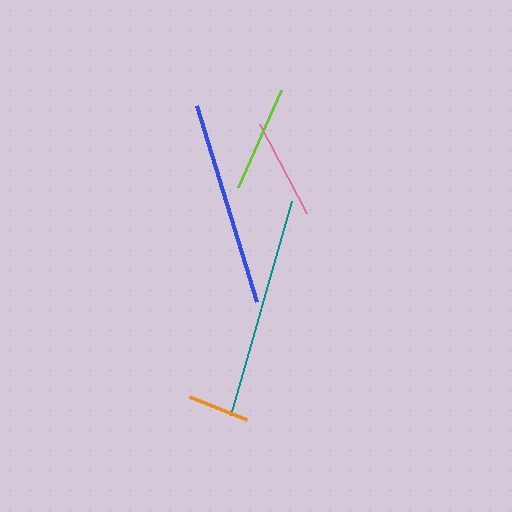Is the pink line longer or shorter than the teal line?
The teal line is longer than the pink line.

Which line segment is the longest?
The teal line is the longest at approximately 223 pixels.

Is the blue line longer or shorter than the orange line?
The blue line is longer than the orange line.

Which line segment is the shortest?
The orange line is the shortest at approximately 62 pixels.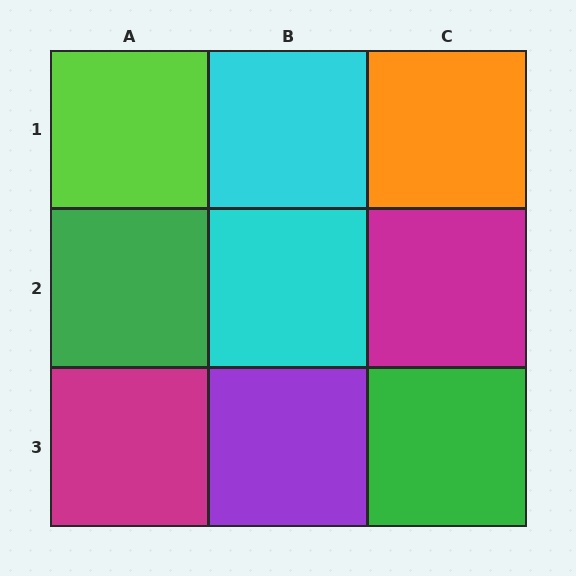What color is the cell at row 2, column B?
Cyan.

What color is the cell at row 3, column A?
Magenta.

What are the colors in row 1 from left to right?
Lime, cyan, orange.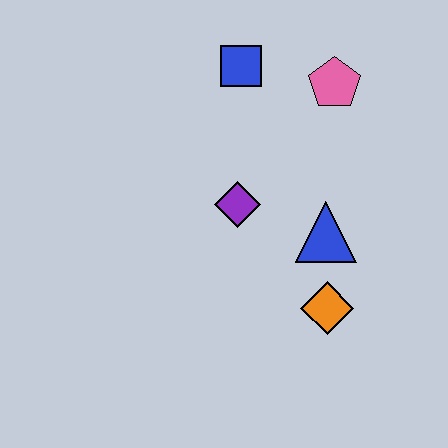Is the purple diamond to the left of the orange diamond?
Yes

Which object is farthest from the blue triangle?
The blue square is farthest from the blue triangle.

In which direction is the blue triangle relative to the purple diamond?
The blue triangle is to the right of the purple diamond.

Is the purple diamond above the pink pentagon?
No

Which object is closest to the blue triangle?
The orange diamond is closest to the blue triangle.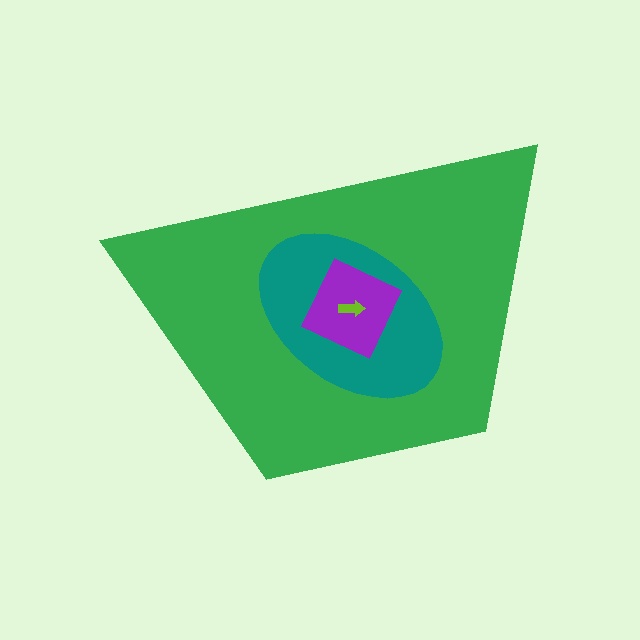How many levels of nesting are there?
4.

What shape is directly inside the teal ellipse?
The purple diamond.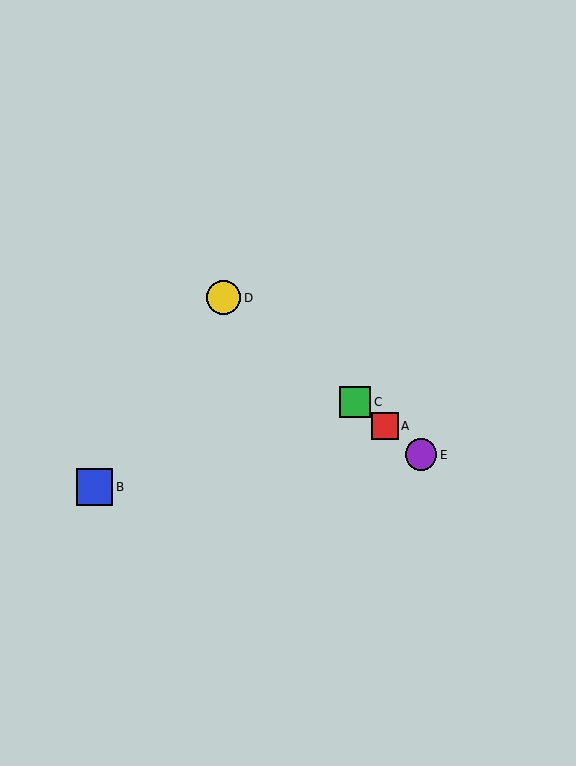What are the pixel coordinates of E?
Object E is at (421, 455).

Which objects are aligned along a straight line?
Objects A, C, D, E are aligned along a straight line.